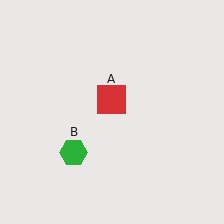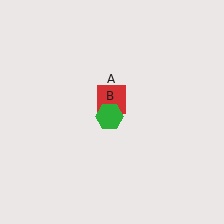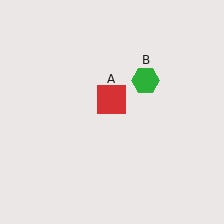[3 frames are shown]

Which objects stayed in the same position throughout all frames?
Red square (object A) remained stationary.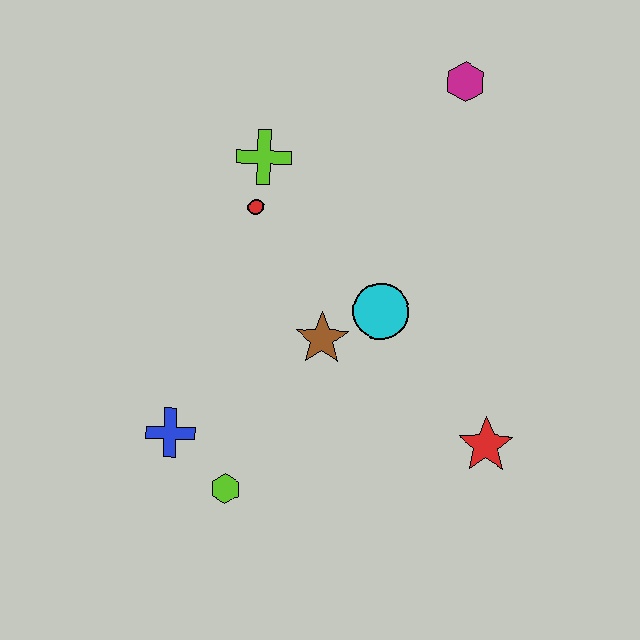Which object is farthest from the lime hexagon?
The magenta hexagon is farthest from the lime hexagon.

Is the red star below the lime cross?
Yes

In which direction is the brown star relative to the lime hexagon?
The brown star is above the lime hexagon.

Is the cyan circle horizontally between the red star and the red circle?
Yes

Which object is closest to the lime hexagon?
The blue cross is closest to the lime hexagon.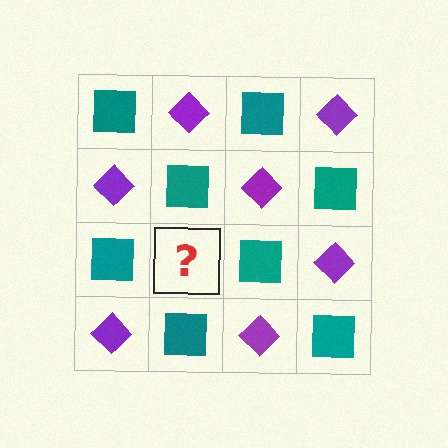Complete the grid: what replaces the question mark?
The question mark should be replaced with a purple diamond.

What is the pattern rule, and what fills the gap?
The rule is that it alternates teal square and purple diamond in a checkerboard pattern. The gap should be filled with a purple diamond.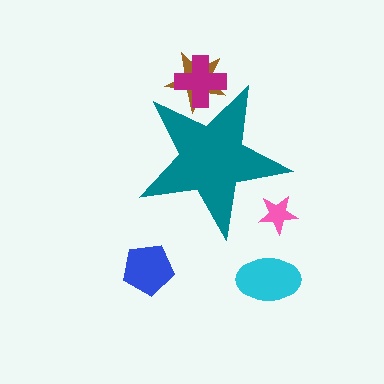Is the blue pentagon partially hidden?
No, the blue pentagon is fully visible.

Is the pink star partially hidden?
Yes, the pink star is partially hidden behind the teal star.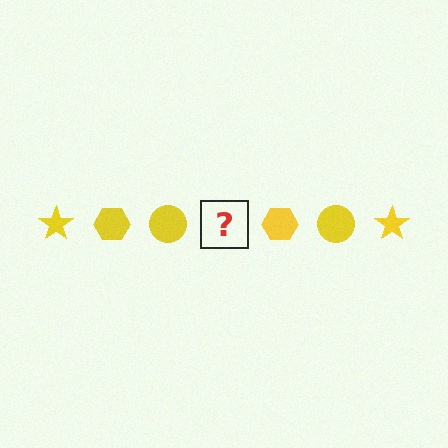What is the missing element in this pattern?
The missing element is a yellow star.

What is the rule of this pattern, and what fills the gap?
The rule is that the pattern cycles through star, hexagon, circle shapes in yellow. The gap should be filled with a yellow star.